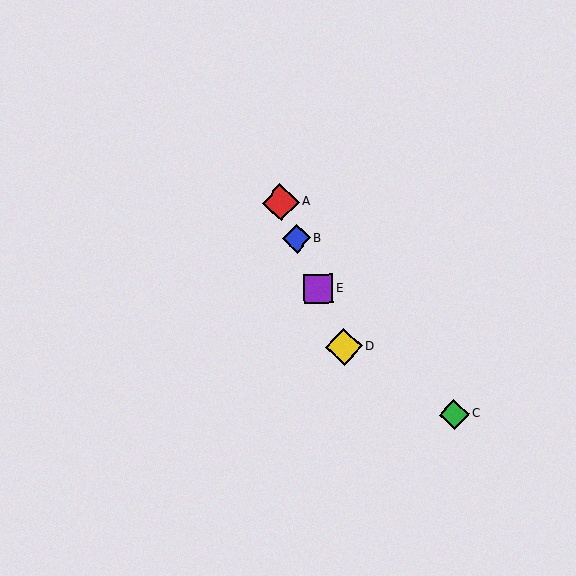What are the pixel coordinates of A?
Object A is at (281, 202).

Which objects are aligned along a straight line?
Objects A, B, D, E are aligned along a straight line.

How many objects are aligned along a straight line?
4 objects (A, B, D, E) are aligned along a straight line.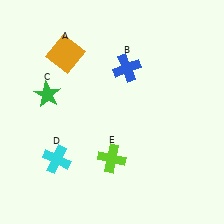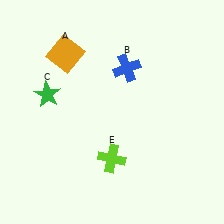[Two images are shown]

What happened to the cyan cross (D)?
The cyan cross (D) was removed in Image 2. It was in the bottom-left area of Image 1.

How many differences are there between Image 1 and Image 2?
There is 1 difference between the two images.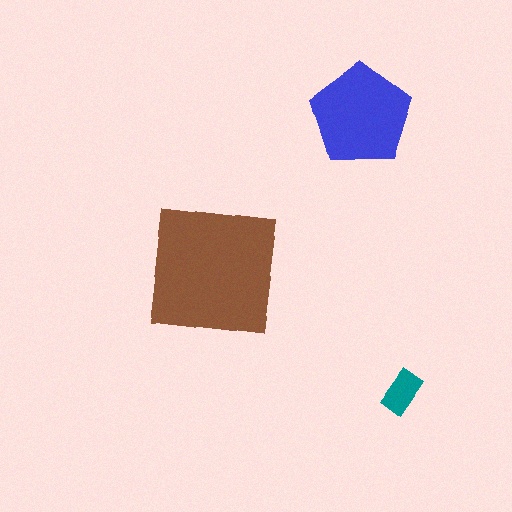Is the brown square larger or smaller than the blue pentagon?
Larger.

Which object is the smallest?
The teal rectangle.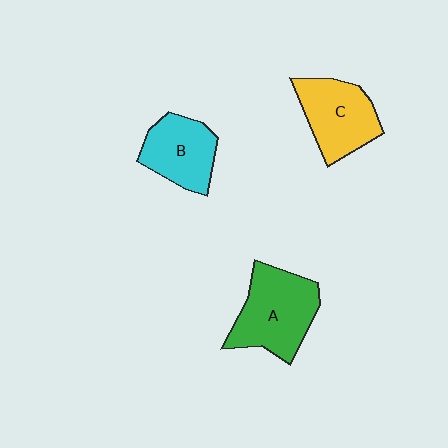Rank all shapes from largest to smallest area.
From largest to smallest: A (green), C (yellow), B (cyan).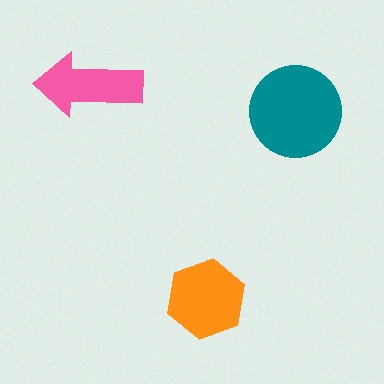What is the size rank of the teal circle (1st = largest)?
1st.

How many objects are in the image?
There are 3 objects in the image.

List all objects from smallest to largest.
The pink arrow, the orange hexagon, the teal circle.